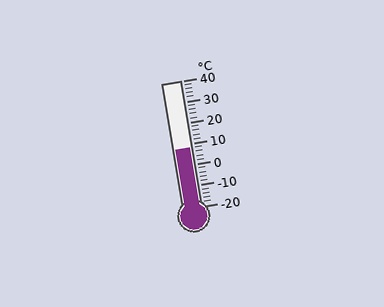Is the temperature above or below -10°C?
The temperature is above -10°C.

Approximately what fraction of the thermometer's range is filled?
The thermometer is filled to approximately 45% of its range.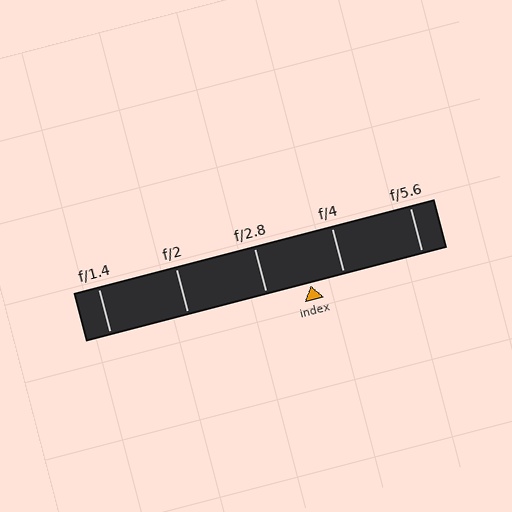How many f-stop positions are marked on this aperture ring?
There are 5 f-stop positions marked.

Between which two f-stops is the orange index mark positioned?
The index mark is between f/2.8 and f/4.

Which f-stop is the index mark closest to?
The index mark is closest to f/4.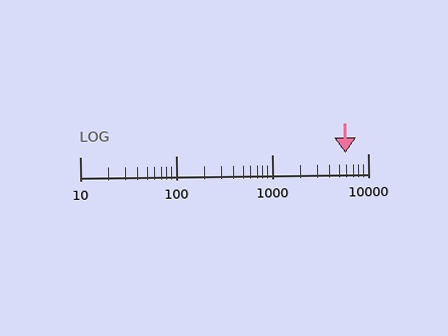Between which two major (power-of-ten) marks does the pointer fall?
The pointer is between 1000 and 10000.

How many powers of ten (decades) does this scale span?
The scale spans 3 decades, from 10 to 10000.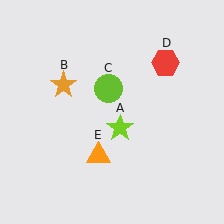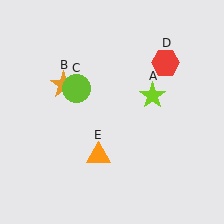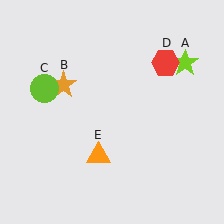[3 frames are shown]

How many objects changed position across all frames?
2 objects changed position: lime star (object A), lime circle (object C).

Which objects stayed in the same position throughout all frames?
Orange star (object B) and red hexagon (object D) and orange triangle (object E) remained stationary.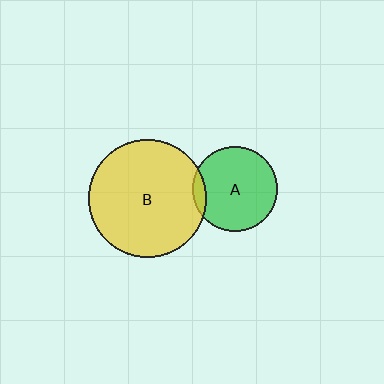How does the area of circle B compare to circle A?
Approximately 1.9 times.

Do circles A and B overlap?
Yes.